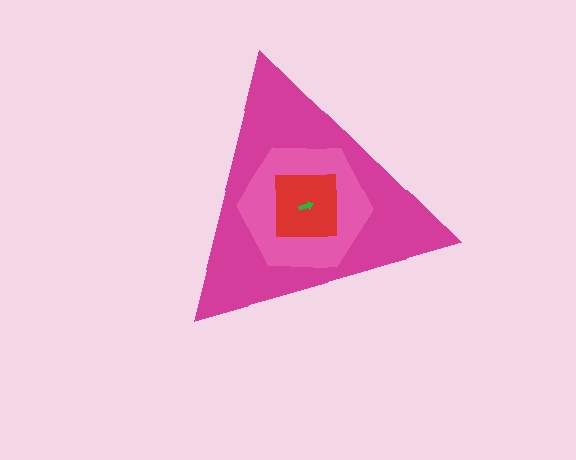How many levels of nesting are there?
4.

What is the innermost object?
The green arrow.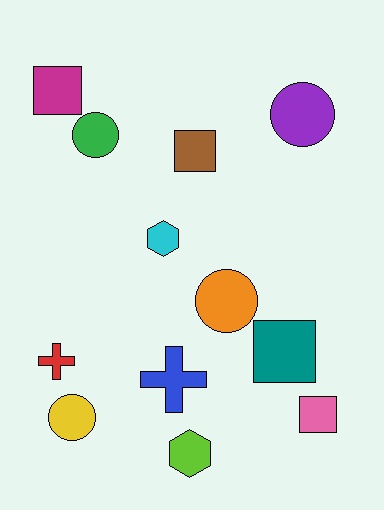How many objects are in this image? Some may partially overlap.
There are 12 objects.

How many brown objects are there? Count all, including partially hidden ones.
There is 1 brown object.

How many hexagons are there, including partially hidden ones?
There are 2 hexagons.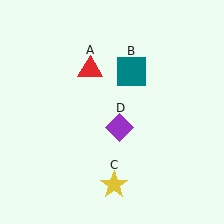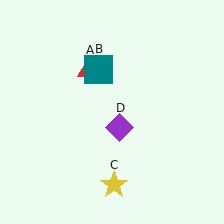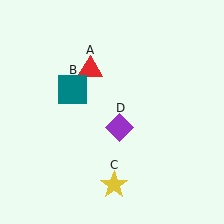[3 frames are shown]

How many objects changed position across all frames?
1 object changed position: teal square (object B).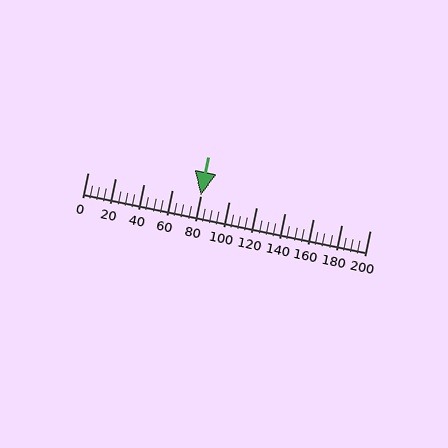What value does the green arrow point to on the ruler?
The green arrow points to approximately 80.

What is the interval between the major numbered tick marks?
The major tick marks are spaced 20 units apart.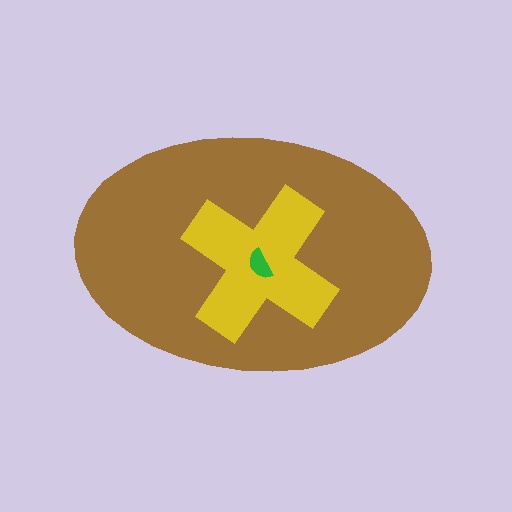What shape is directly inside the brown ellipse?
The yellow cross.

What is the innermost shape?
The green semicircle.